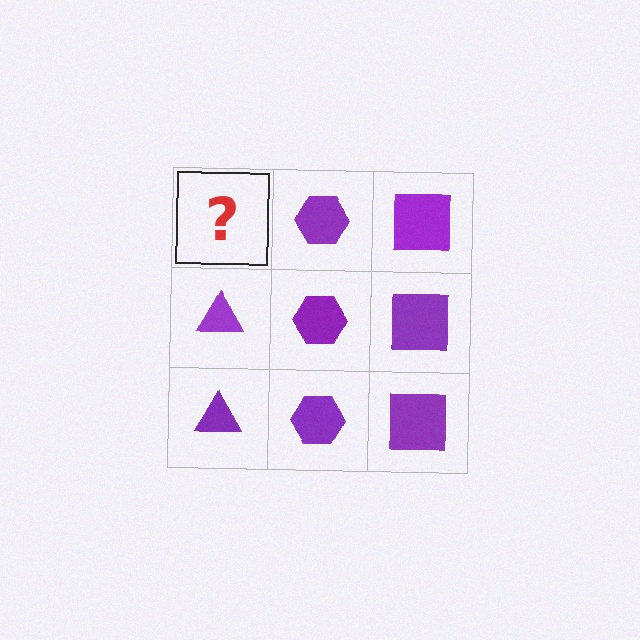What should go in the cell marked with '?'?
The missing cell should contain a purple triangle.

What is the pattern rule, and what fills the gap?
The rule is that each column has a consistent shape. The gap should be filled with a purple triangle.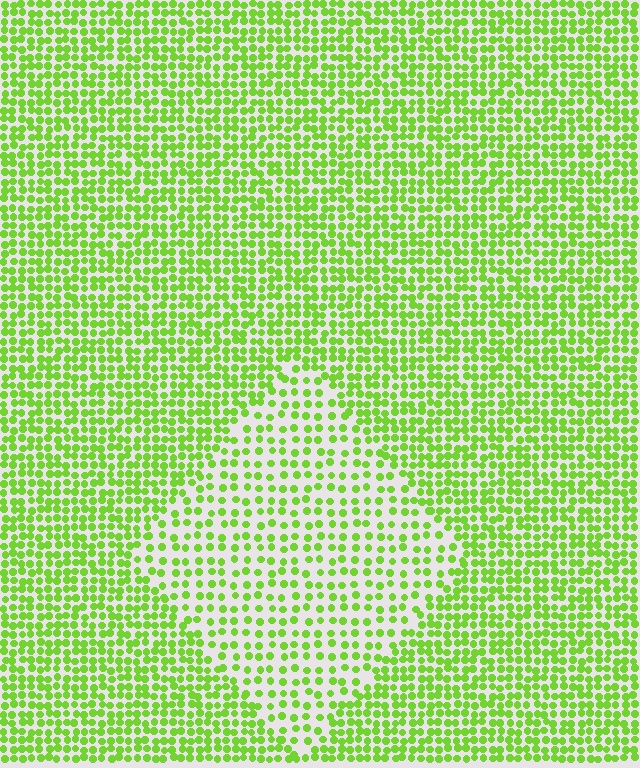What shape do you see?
I see a diamond.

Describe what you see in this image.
The image contains small lime elements arranged at two different densities. A diamond-shaped region is visible where the elements are less densely packed than the surrounding area.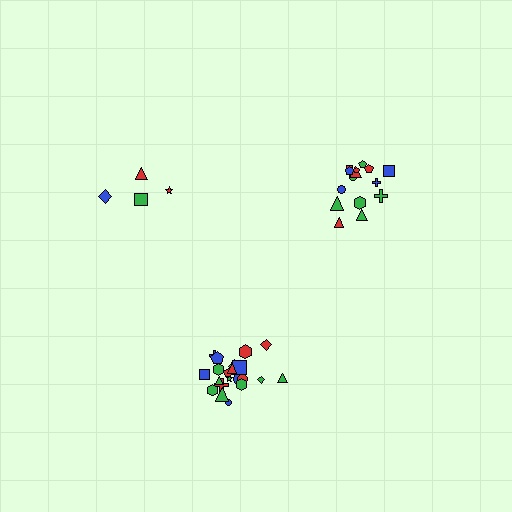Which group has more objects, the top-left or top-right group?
The top-right group.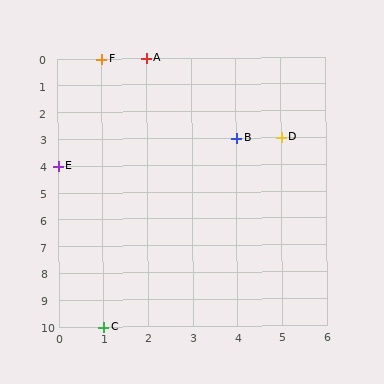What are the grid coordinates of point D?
Point D is at grid coordinates (5, 3).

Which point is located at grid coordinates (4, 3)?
Point B is at (4, 3).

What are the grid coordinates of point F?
Point F is at grid coordinates (1, 0).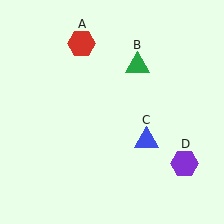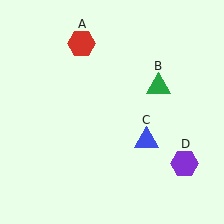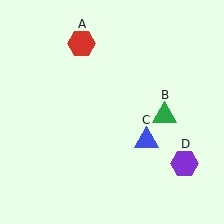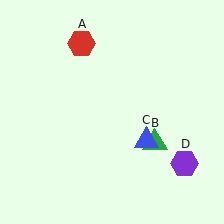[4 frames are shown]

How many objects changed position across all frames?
1 object changed position: green triangle (object B).